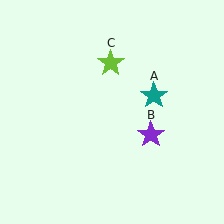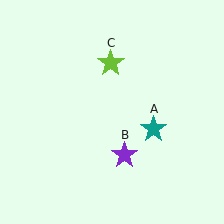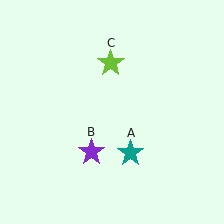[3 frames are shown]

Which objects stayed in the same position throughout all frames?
Lime star (object C) remained stationary.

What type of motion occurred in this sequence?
The teal star (object A), purple star (object B) rotated clockwise around the center of the scene.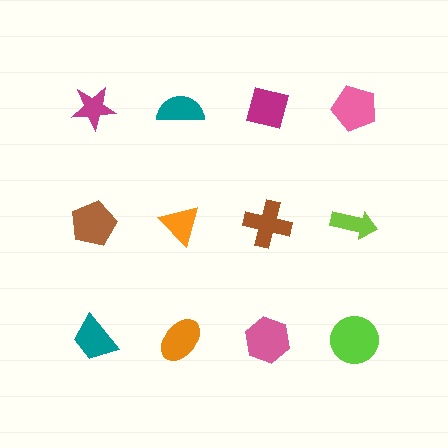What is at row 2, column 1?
A brown pentagon.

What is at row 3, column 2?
An orange ellipse.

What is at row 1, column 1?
A magenta star.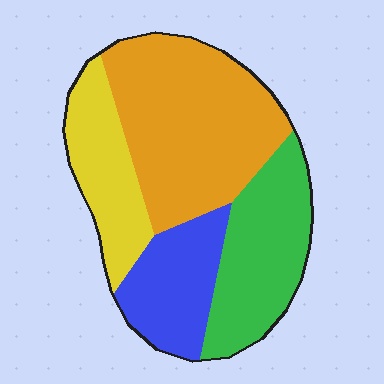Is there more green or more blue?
Green.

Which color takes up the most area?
Orange, at roughly 40%.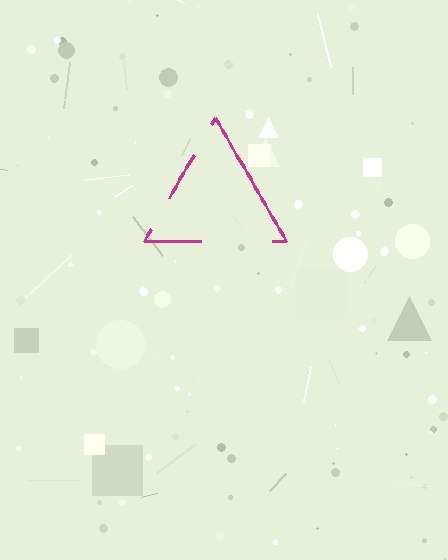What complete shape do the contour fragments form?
The contour fragments form a triangle.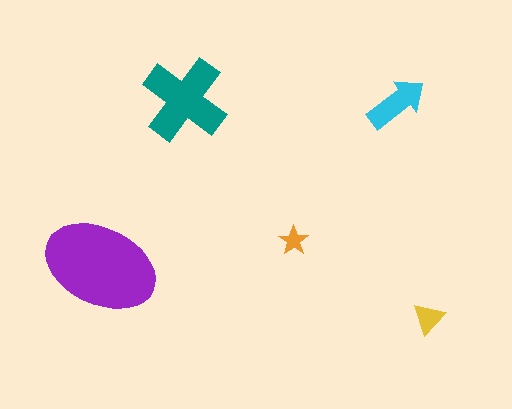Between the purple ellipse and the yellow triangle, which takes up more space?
The purple ellipse.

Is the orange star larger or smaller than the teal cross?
Smaller.